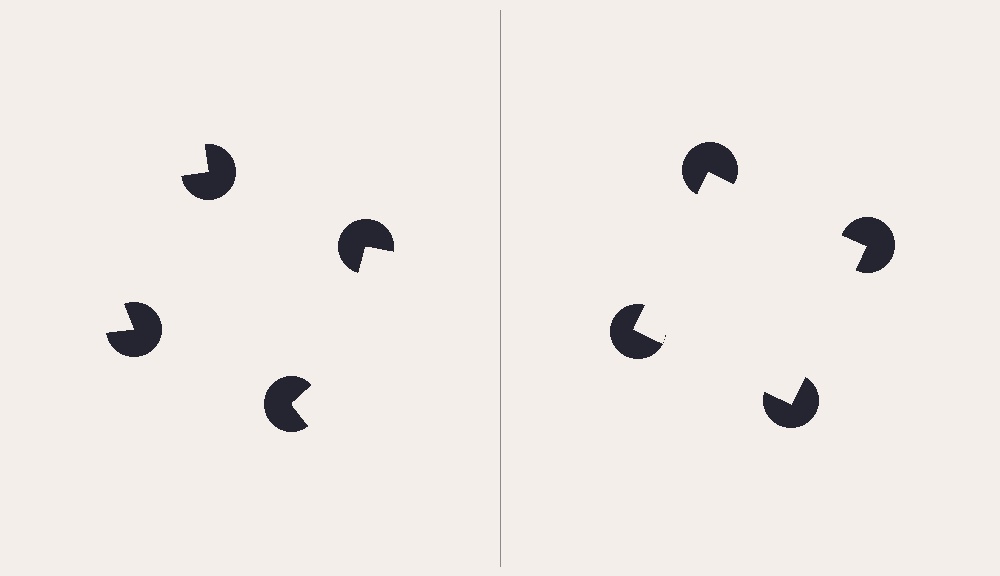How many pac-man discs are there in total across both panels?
8 — 4 on each side.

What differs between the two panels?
The pac-man discs are positioned identically on both sides; only the wedge orientations differ. On the right they align to a square; on the left they are misaligned.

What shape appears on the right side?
An illusory square.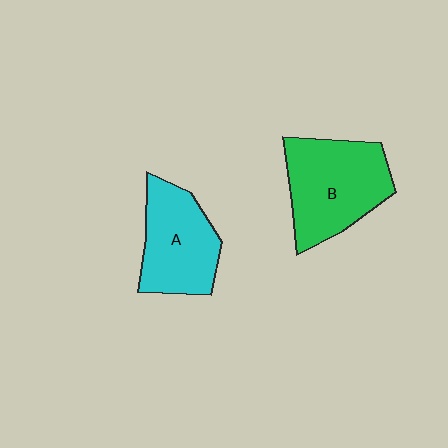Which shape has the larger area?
Shape B (green).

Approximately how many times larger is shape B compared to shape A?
Approximately 1.2 times.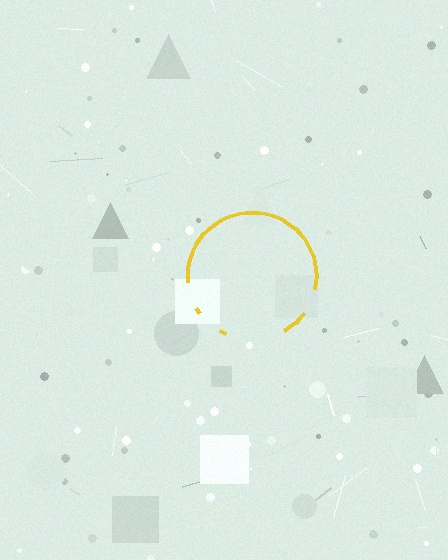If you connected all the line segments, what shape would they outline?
They would outline a circle.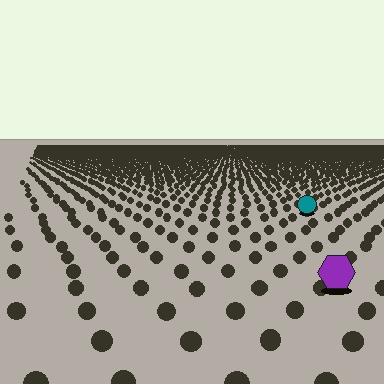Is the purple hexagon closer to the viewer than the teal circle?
Yes. The purple hexagon is closer — you can tell from the texture gradient: the ground texture is coarser near it.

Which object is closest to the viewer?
The purple hexagon is closest. The texture marks near it are larger and more spread out.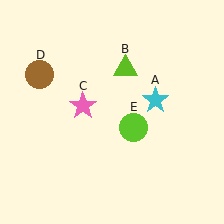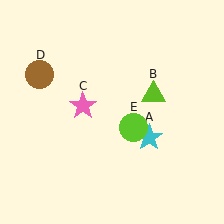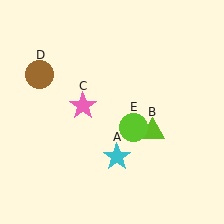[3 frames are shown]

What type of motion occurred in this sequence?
The cyan star (object A), lime triangle (object B) rotated clockwise around the center of the scene.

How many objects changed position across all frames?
2 objects changed position: cyan star (object A), lime triangle (object B).